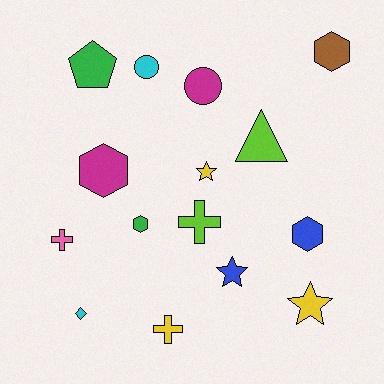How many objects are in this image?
There are 15 objects.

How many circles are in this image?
There are 2 circles.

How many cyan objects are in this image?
There are 2 cyan objects.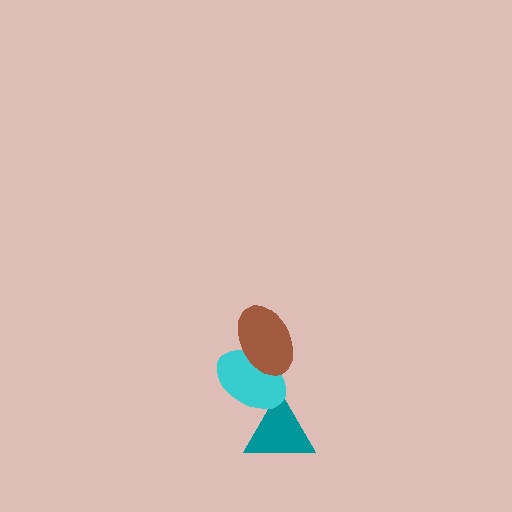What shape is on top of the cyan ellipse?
The brown ellipse is on top of the cyan ellipse.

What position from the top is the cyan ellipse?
The cyan ellipse is 2nd from the top.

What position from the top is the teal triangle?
The teal triangle is 3rd from the top.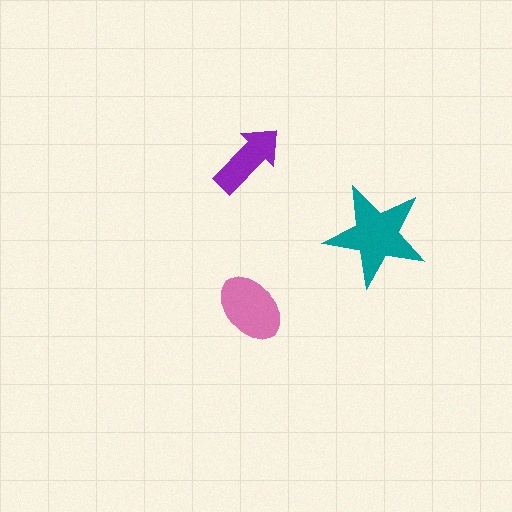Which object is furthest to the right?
The teal star is rightmost.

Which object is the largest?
The teal star.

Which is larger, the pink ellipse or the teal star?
The teal star.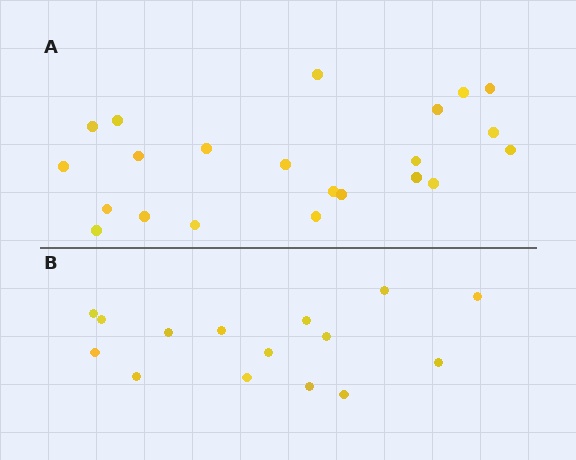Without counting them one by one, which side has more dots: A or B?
Region A (the top region) has more dots.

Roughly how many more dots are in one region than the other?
Region A has roughly 8 or so more dots than region B.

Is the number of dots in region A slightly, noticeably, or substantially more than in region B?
Region A has substantially more. The ratio is roughly 1.5 to 1.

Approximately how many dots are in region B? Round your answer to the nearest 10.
About 20 dots. (The exact count is 15, which rounds to 20.)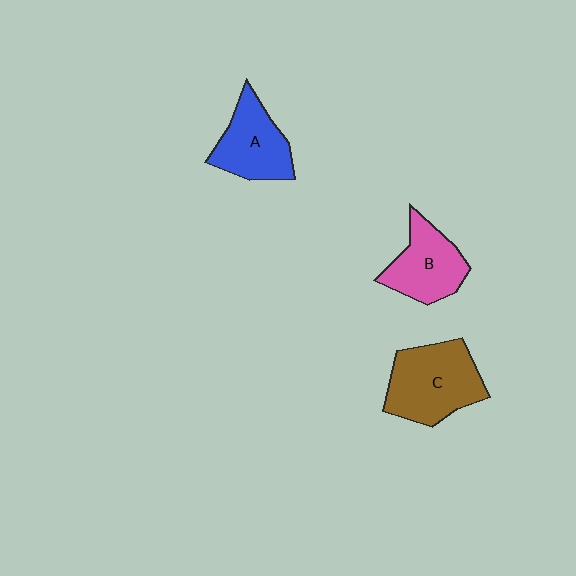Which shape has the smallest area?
Shape B (pink).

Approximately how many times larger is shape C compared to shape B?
Approximately 1.3 times.